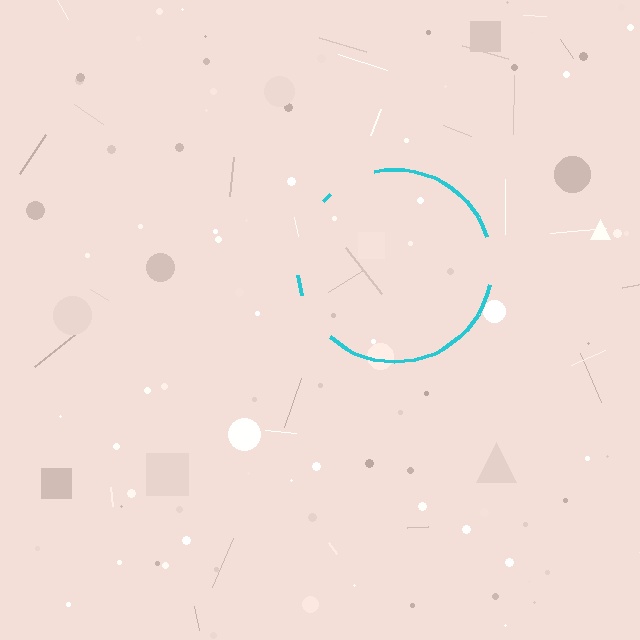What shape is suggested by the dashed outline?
The dashed outline suggests a circle.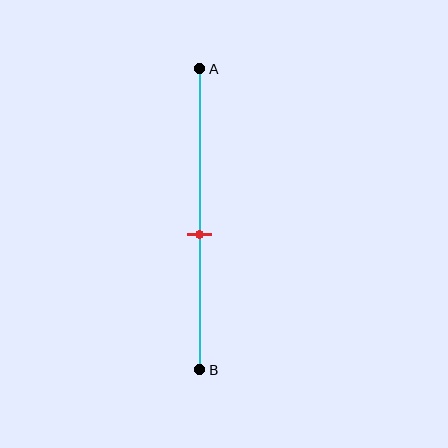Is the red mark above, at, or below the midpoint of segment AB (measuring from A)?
The red mark is below the midpoint of segment AB.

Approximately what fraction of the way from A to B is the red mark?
The red mark is approximately 55% of the way from A to B.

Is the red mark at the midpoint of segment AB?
No, the mark is at about 55% from A, not at the 50% midpoint.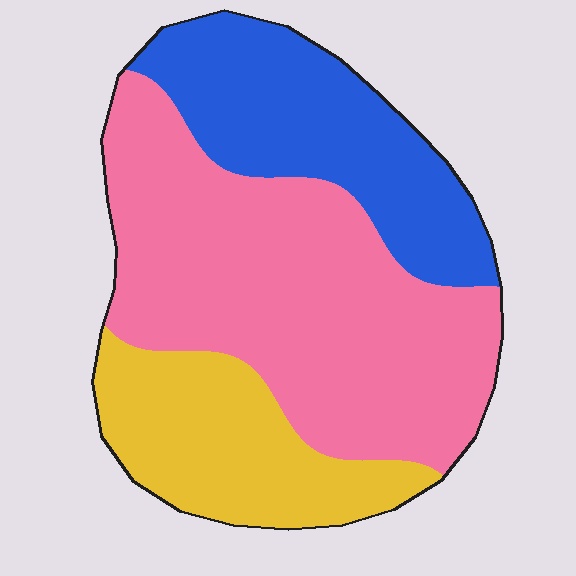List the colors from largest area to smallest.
From largest to smallest: pink, blue, yellow.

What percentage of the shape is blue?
Blue covers 27% of the shape.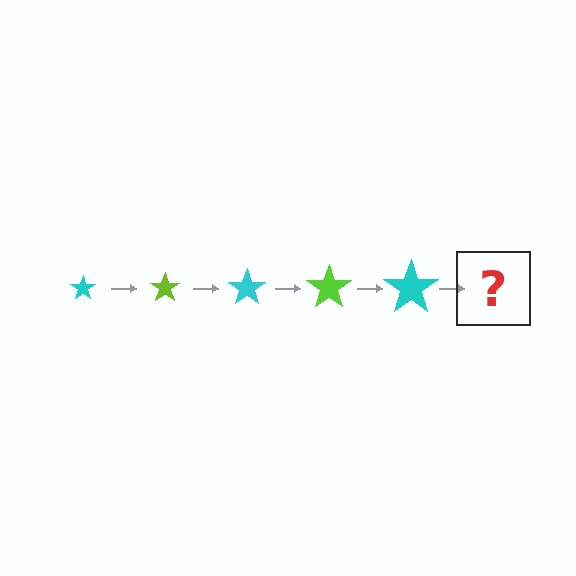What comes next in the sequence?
The next element should be a lime star, larger than the previous one.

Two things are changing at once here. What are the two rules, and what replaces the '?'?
The two rules are that the star grows larger each step and the color cycles through cyan and lime. The '?' should be a lime star, larger than the previous one.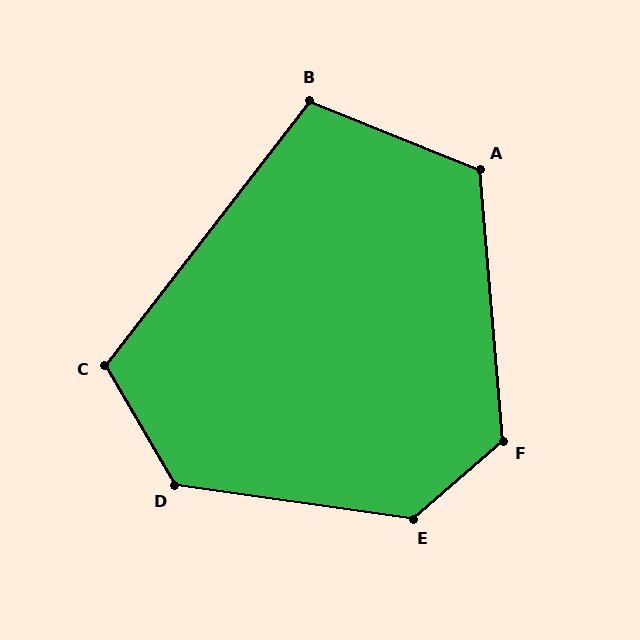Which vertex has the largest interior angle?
E, at approximately 131 degrees.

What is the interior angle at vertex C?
Approximately 112 degrees (obtuse).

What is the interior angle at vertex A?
Approximately 117 degrees (obtuse).